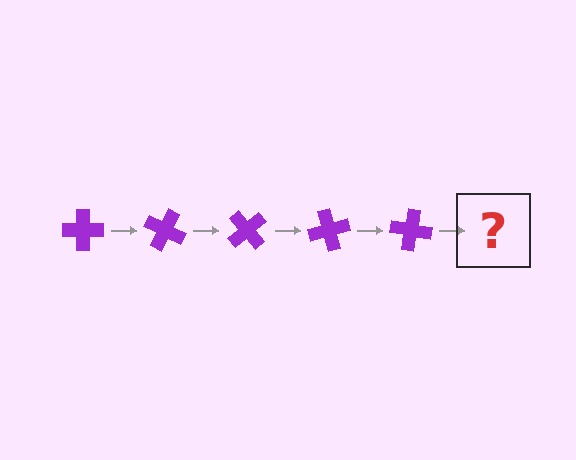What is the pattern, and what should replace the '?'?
The pattern is that the cross rotates 25 degrees each step. The '?' should be a purple cross rotated 125 degrees.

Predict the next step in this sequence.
The next step is a purple cross rotated 125 degrees.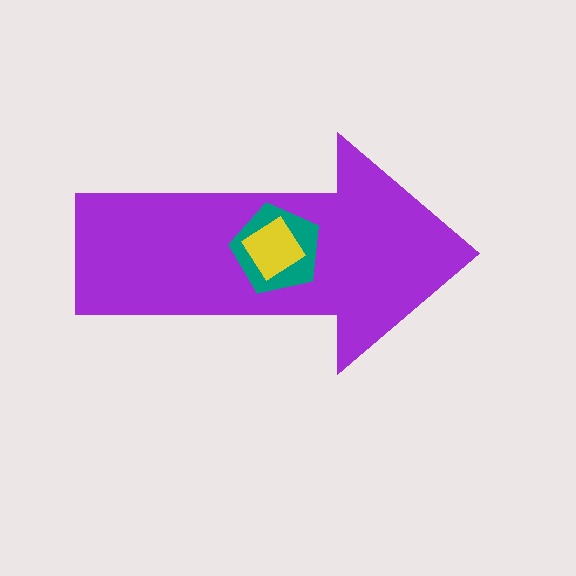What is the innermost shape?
The yellow diamond.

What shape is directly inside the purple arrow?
The teal pentagon.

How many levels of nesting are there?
3.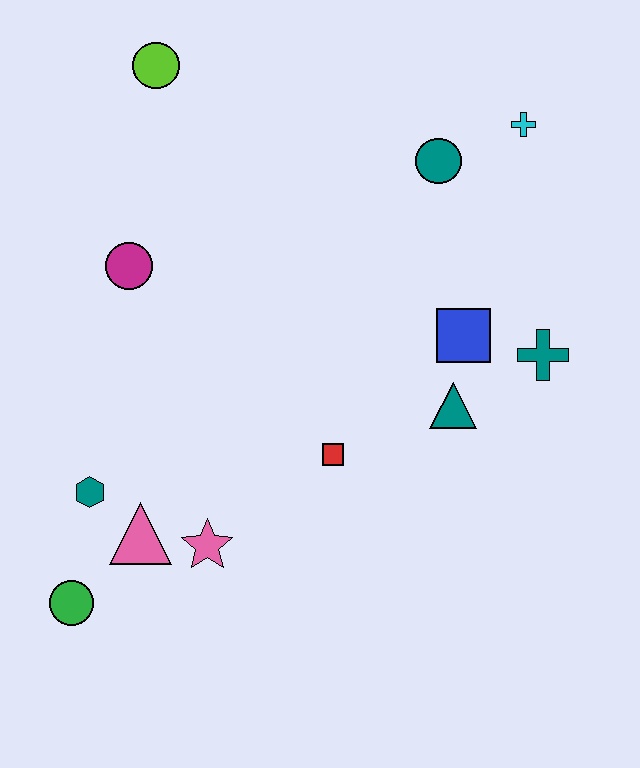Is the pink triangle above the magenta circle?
No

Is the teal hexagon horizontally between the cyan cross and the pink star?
No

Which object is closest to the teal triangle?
The blue square is closest to the teal triangle.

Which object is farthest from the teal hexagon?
The cyan cross is farthest from the teal hexagon.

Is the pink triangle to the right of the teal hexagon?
Yes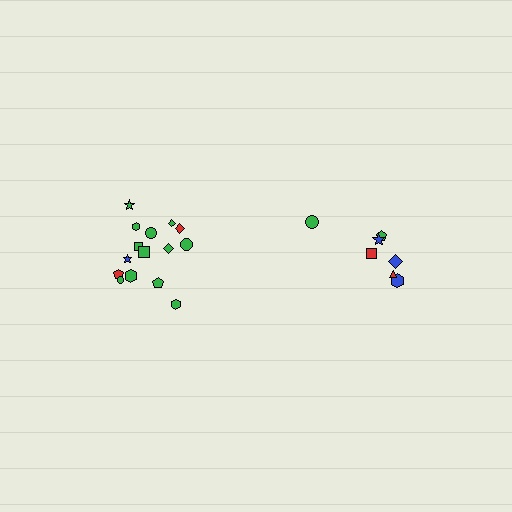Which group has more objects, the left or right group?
The left group.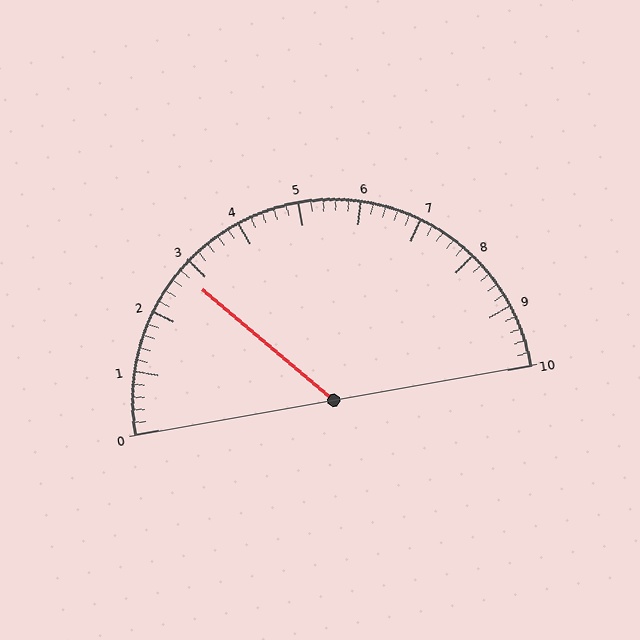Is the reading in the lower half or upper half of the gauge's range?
The reading is in the lower half of the range (0 to 10).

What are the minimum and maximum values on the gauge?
The gauge ranges from 0 to 10.